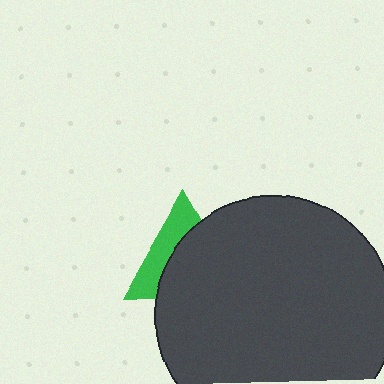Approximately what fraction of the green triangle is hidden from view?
Roughly 61% of the green triangle is hidden behind the dark gray circle.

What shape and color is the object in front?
The object in front is a dark gray circle.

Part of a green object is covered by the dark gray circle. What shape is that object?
It is a triangle.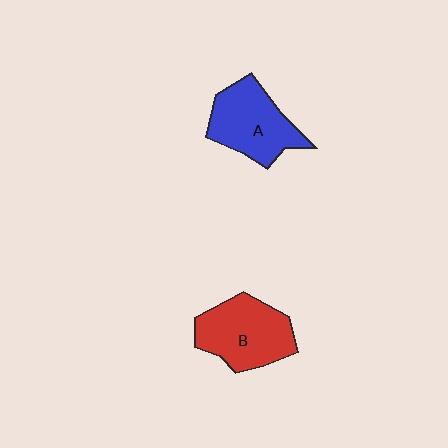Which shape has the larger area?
Shape B (red).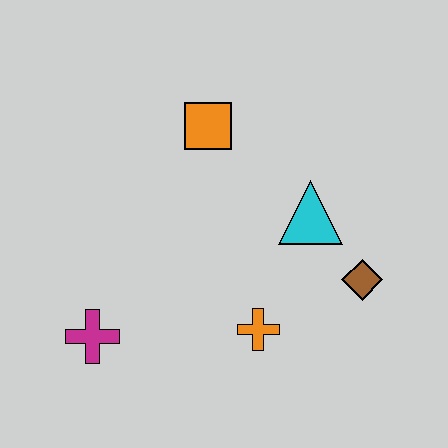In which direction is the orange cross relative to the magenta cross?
The orange cross is to the right of the magenta cross.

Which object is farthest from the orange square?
The magenta cross is farthest from the orange square.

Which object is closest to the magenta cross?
The orange cross is closest to the magenta cross.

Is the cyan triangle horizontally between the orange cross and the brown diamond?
Yes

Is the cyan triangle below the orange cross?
No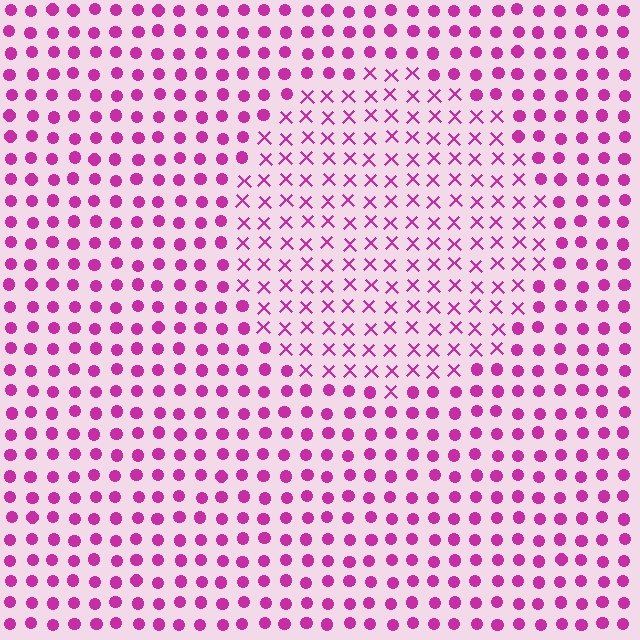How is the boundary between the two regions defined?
The boundary is defined by a change in element shape: X marks inside vs. circles outside. All elements share the same color and spacing.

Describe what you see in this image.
The image is filled with small magenta elements arranged in a uniform grid. A circle-shaped region contains X marks, while the surrounding area contains circles. The boundary is defined purely by the change in element shape.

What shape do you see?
I see a circle.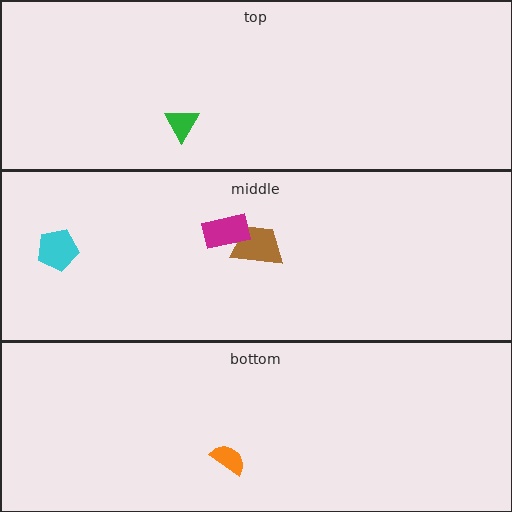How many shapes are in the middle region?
3.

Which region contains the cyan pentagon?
The middle region.